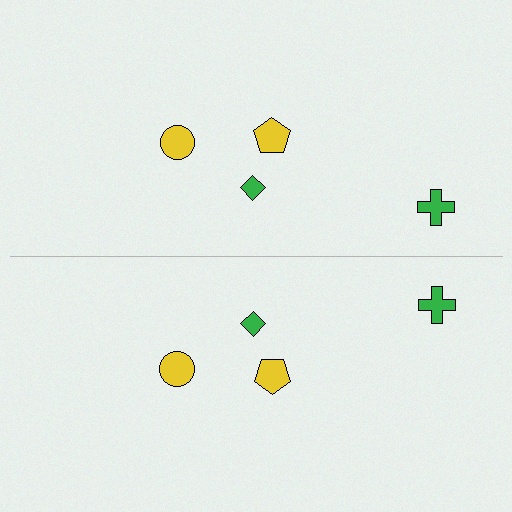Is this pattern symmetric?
Yes, this pattern has bilateral (reflection) symmetry.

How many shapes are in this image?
There are 8 shapes in this image.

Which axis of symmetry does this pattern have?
The pattern has a horizontal axis of symmetry running through the center of the image.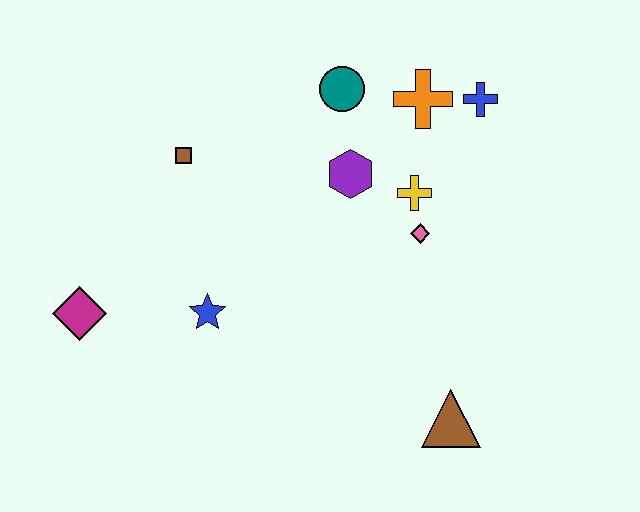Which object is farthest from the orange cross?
The magenta diamond is farthest from the orange cross.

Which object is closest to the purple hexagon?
The yellow cross is closest to the purple hexagon.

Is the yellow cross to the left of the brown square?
No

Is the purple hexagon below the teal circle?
Yes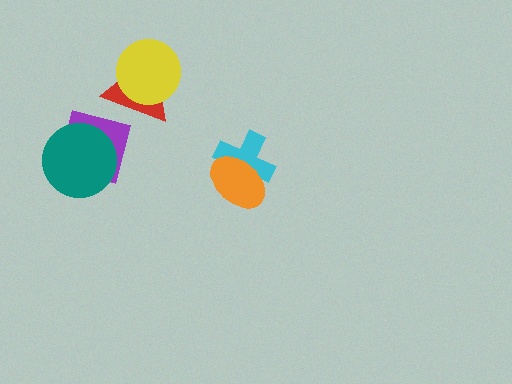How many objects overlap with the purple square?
1 object overlaps with the purple square.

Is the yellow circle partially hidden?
No, no other shape covers it.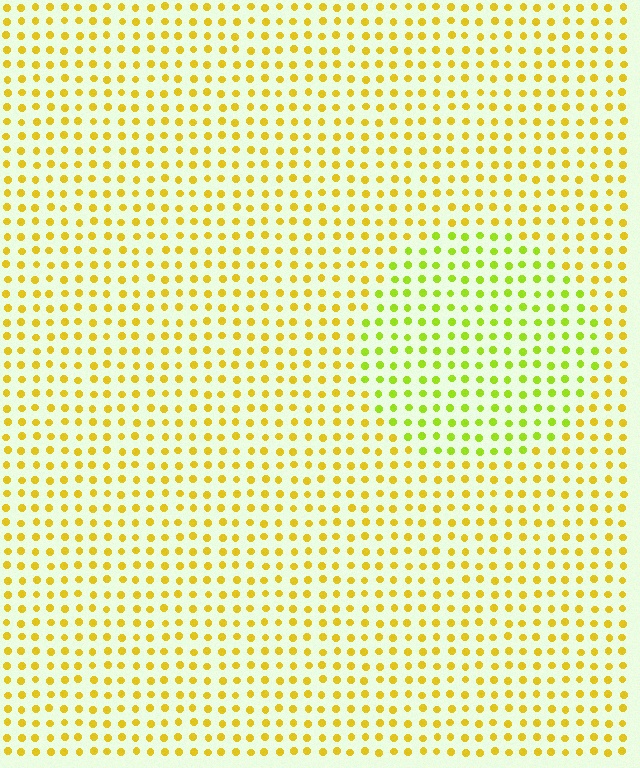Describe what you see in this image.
The image is filled with small yellow elements in a uniform arrangement. A circle-shaped region is visible where the elements are tinted to a slightly different hue, forming a subtle color boundary.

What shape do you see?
I see a circle.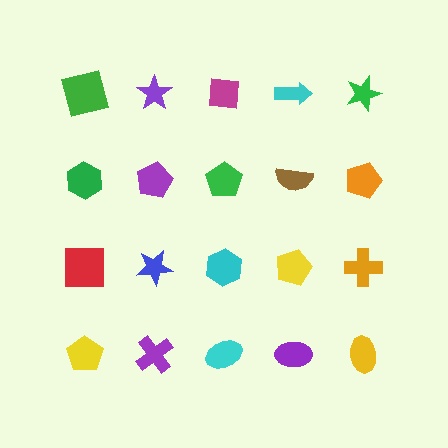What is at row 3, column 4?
A yellow pentagon.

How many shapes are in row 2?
5 shapes.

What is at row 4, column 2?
A purple cross.